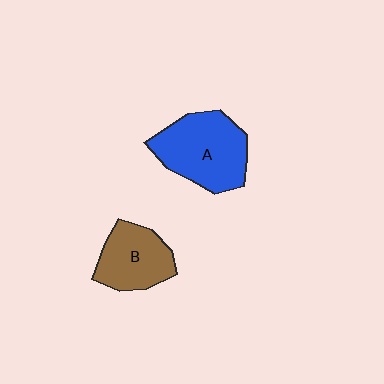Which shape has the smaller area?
Shape B (brown).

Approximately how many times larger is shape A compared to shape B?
Approximately 1.4 times.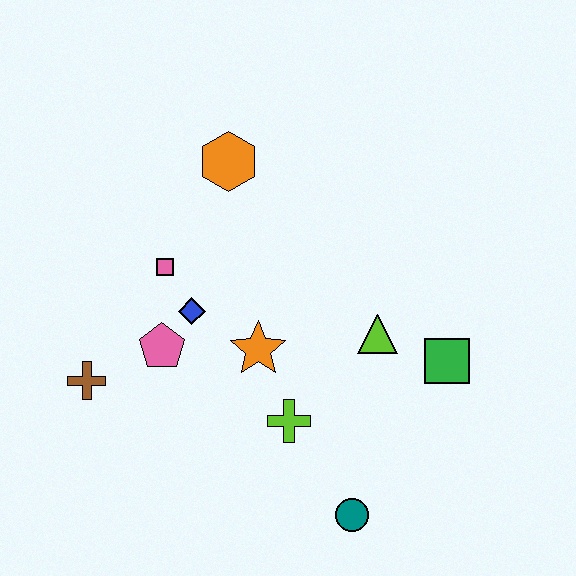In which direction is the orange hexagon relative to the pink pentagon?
The orange hexagon is above the pink pentagon.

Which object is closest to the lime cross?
The orange star is closest to the lime cross.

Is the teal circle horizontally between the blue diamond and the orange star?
No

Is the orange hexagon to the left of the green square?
Yes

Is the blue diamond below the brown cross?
No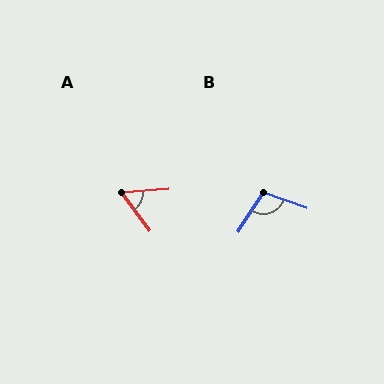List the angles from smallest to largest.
A (57°), B (103°).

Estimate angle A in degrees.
Approximately 57 degrees.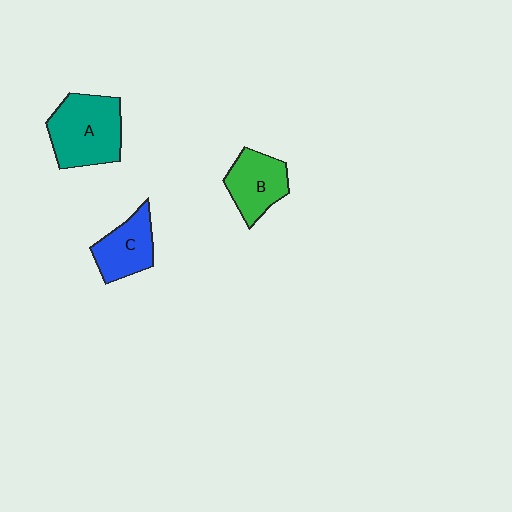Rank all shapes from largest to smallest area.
From largest to smallest: A (teal), B (green), C (blue).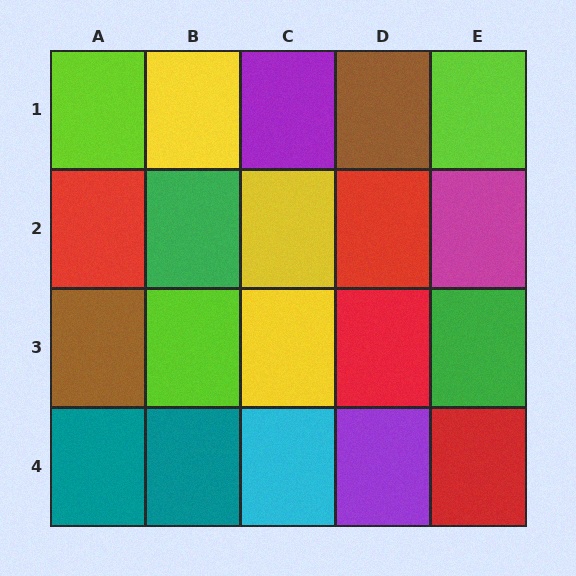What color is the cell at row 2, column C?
Yellow.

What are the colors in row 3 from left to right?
Brown, lime, yellow, red, green.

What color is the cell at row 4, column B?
Teal.